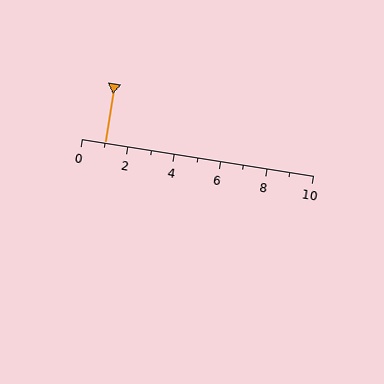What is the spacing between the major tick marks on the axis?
The major ticks are spaced 2 apart.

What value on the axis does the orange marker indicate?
The marker indicates approximately 1.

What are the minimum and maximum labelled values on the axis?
The axis runs from 0 to 10.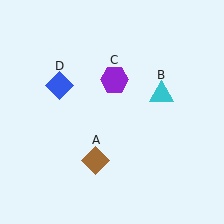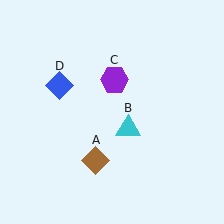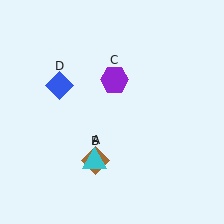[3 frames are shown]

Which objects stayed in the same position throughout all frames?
Brown diamond (object A) and purple hexagon (object C) and blue diamond (object D) remained stationary.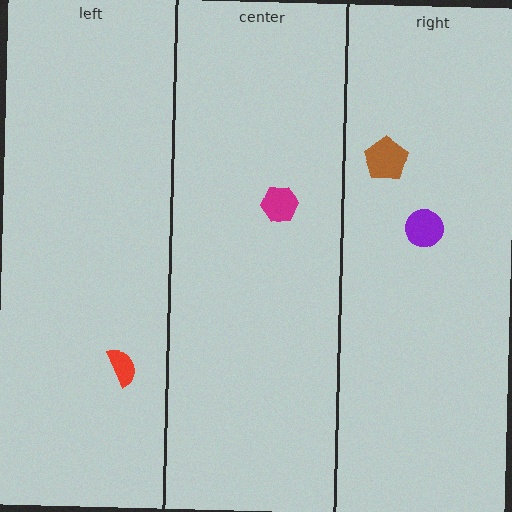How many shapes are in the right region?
2.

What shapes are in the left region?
The red semicircle.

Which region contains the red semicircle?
The left region.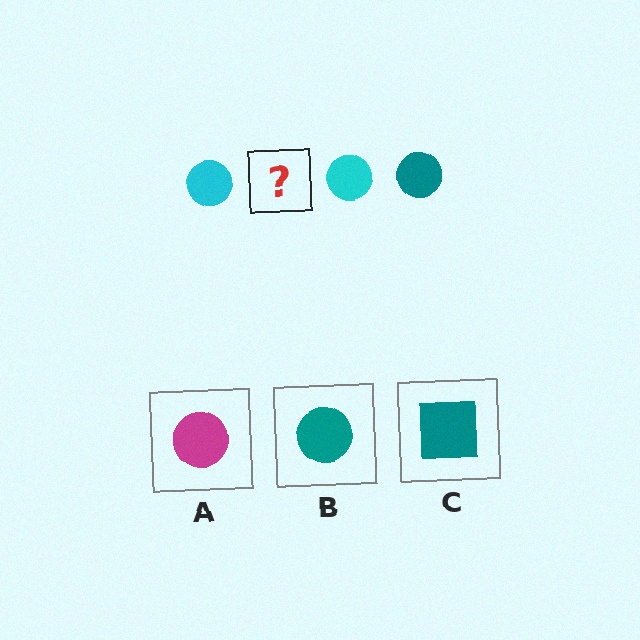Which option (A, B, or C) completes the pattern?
B.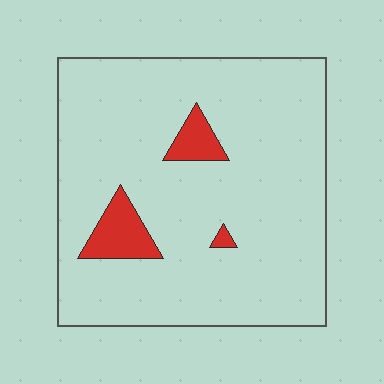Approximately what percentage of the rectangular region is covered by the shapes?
Approximately 10%.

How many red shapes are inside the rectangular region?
3.